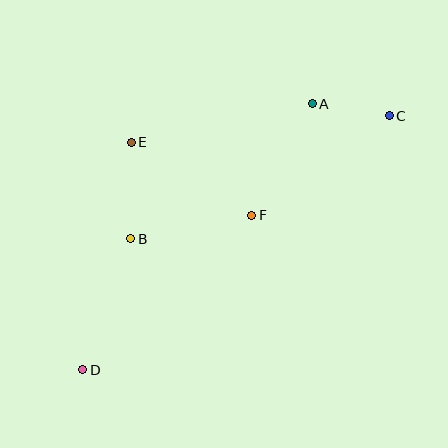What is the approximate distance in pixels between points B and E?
The distance between B and E is approximately 96 pixels.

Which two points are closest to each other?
Points A and C are closest to each other.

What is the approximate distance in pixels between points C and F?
The distance between C and F is approximately 170 pixels.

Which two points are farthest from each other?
Points C and D are farthest from each other.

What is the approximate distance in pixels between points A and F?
The distance between A and F is approximately 127 pixels.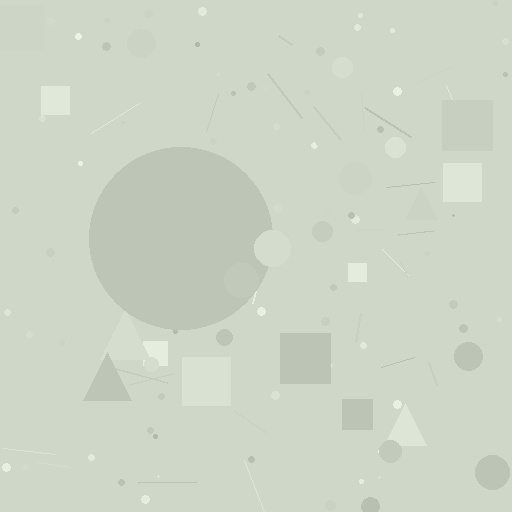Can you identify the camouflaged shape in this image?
The camouflaged shape is a circle.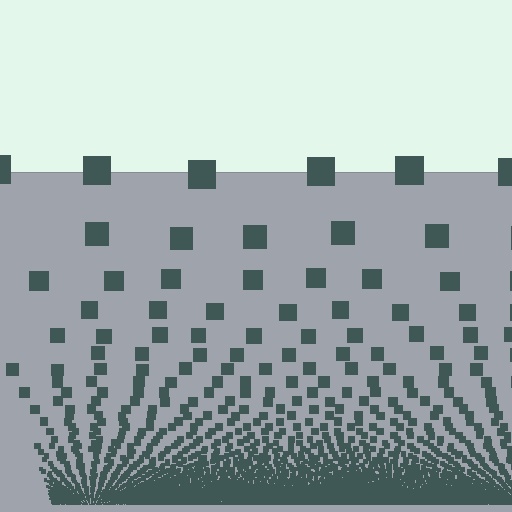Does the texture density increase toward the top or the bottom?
Density increases toward the bottom.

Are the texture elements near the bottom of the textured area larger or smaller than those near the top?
Smaller. The gradient is inverted — elements near the bottom are smaller and denser.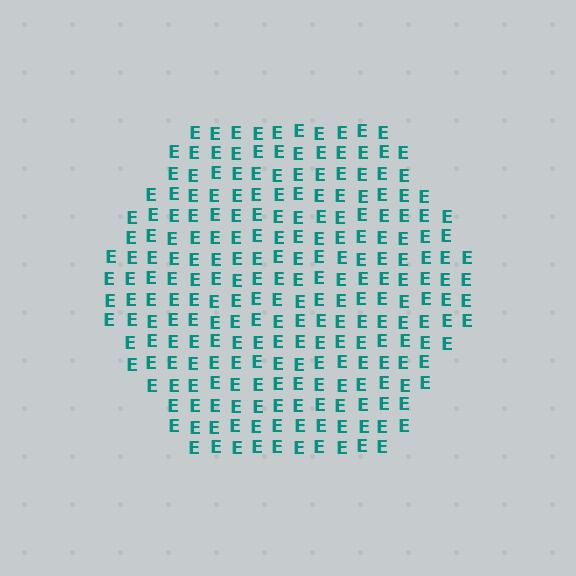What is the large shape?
The large shape is a hexagon.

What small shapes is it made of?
It is made of small letter E's.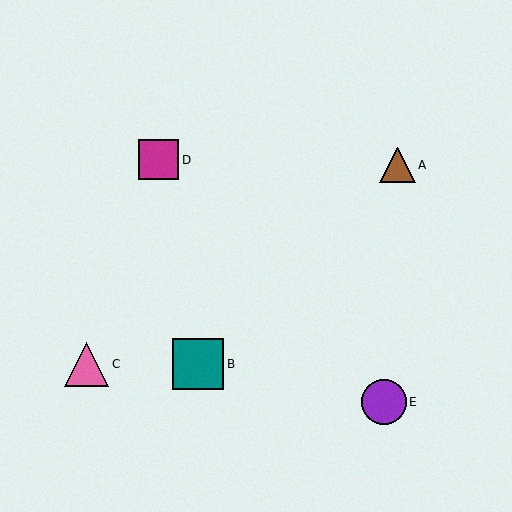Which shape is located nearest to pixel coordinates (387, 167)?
The brown triangle (labeled A) at (397, 165) is nearest to that location.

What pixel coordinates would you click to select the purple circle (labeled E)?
Click at (384, 402) to select the purple circle E.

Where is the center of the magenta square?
The center of the magenta square is at (159, 160).